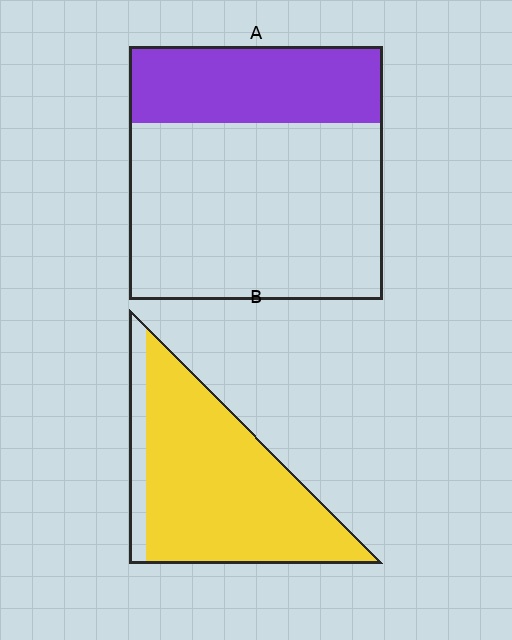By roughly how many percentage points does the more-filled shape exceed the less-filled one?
By roughly 55 percentage points (B over A).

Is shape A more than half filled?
No.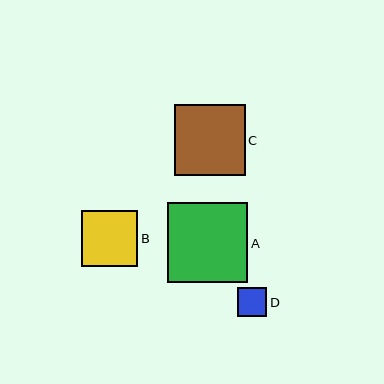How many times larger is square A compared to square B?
Square A is approximately 1.4 times the size of square B.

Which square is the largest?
Square A is the largest with a size of approximately 81 pixels.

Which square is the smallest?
Square D is the smallest with a size of approximately 29 pixels.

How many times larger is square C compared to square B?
Square C is approximately 1.3 times the size of square B.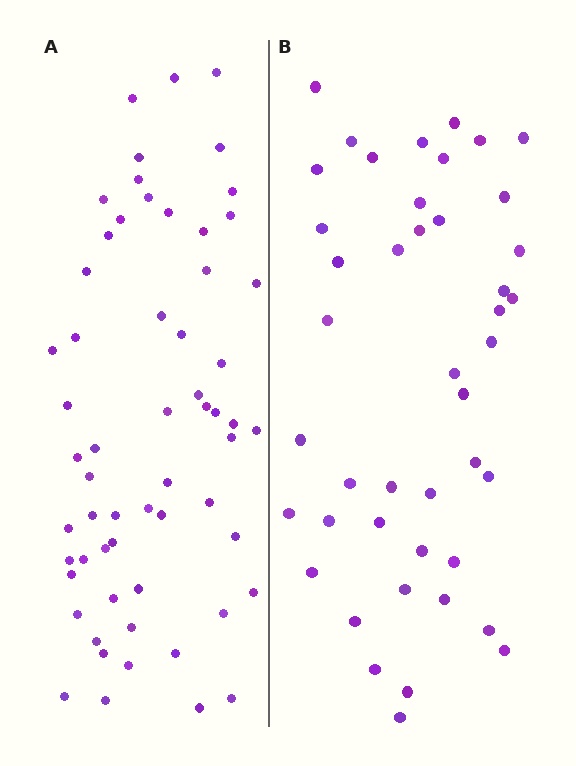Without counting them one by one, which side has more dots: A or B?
Region A (the left region) has more dots.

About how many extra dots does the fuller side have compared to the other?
Region A has approximately 15 more dots than region B.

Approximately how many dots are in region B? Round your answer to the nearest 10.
About 40 dots. (The exact count is 44, which rounds to 40.)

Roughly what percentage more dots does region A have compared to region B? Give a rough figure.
About 35% more.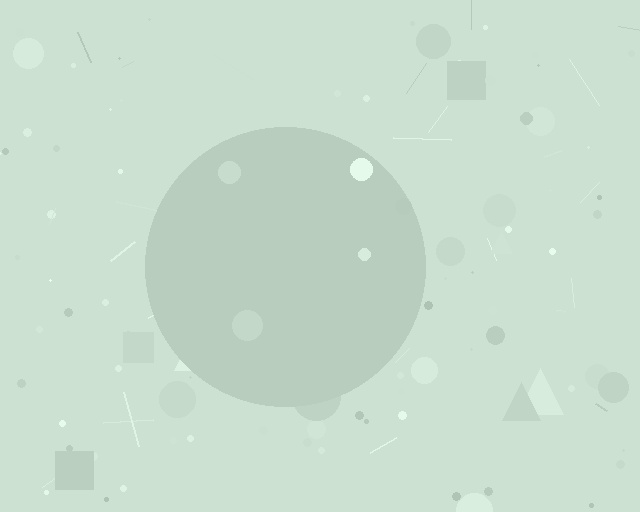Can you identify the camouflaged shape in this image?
The camouflaged shape is a circle.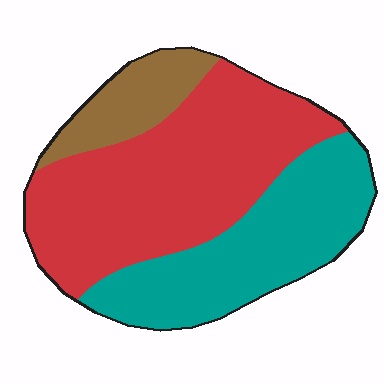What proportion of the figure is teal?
Teal takes up about one third (1/3) of the figure.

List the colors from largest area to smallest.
From largest to smallest: red, teal, brown.